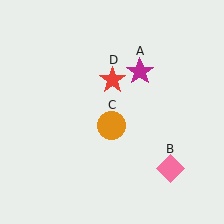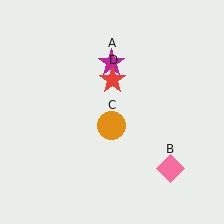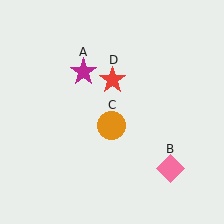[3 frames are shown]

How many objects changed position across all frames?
1 object changed position: magenta star (object A).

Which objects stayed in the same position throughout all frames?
Pink diamond (object B) and orange circle (object C) and red star (object D) remained stationary.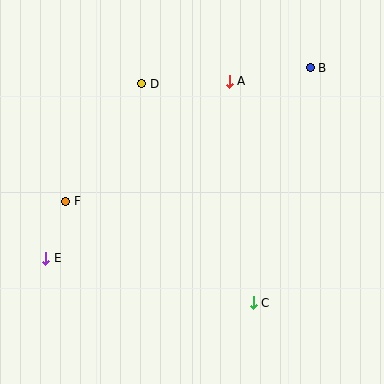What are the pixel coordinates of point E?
Point E is at (46, 258).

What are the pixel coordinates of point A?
Point A is at (229, 81).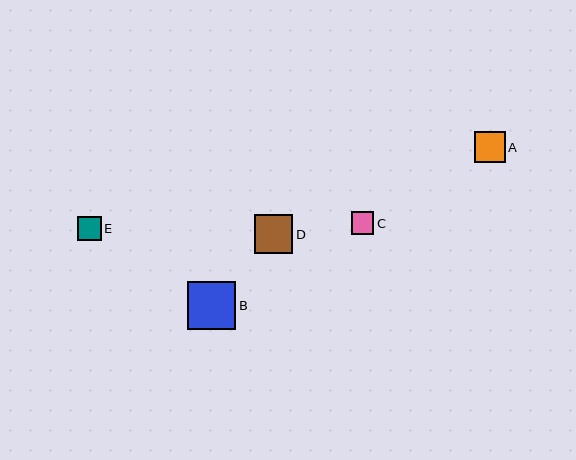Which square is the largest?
Square B is the largest with a size of approximately 48 pixels.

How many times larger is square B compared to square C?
Square B is approximately 2.1 times the size of square C.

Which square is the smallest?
Square C is the smallest with a size of approximately 23 pixels.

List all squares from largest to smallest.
From largest to smallest: B, D, A, E, C.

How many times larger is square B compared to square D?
Square B is approximately 1.3 times the size of square D.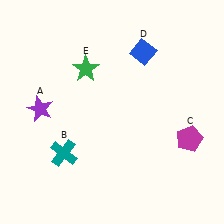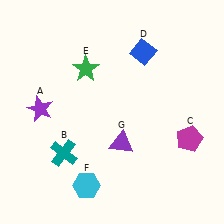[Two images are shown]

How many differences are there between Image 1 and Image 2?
There are 2 differences between the two images.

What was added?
A cyan hexagon (F), a purple triangle (G) were added in Image 2.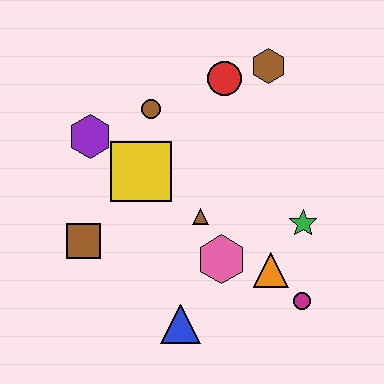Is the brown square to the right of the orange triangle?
No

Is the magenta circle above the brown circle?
No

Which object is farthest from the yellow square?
The magenta circle is farthest from the yellow square.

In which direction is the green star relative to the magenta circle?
The green star is above the magenta circle.